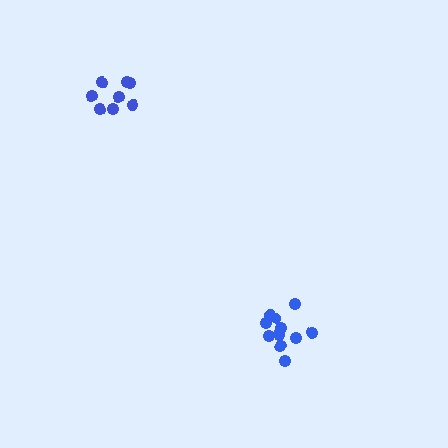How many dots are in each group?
Group 1: 11 dots, Group 2: 8 dots (19 total).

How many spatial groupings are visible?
There are 2 spatial groupings.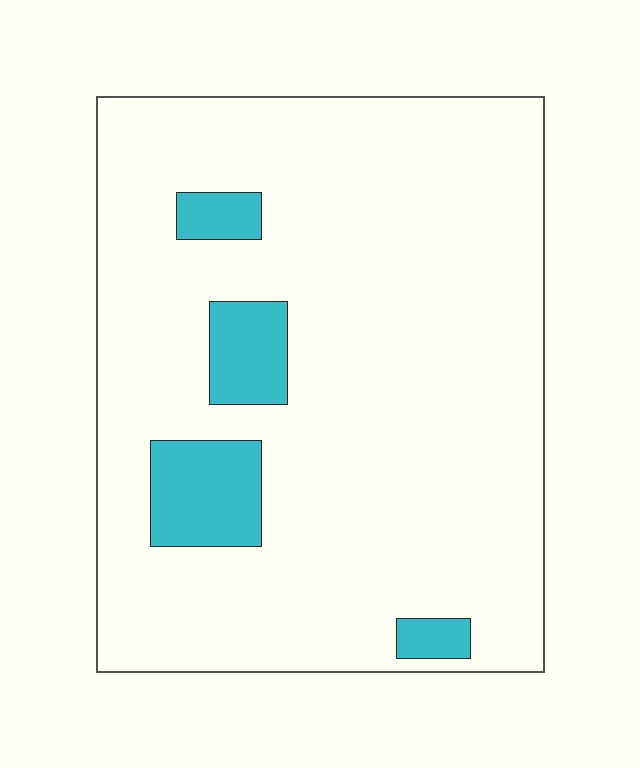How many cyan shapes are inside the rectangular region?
4.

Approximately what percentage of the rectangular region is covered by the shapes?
Approximately 10%.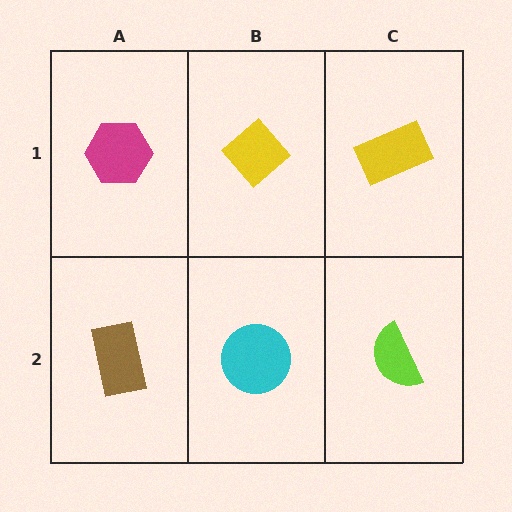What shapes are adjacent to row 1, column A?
A brown rectangle (row 2, column A), a yellow diamond (row 1, column B).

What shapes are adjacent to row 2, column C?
A yellow rectangle (row 1, column C), a cyan circle (row 2, column B).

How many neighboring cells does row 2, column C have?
2.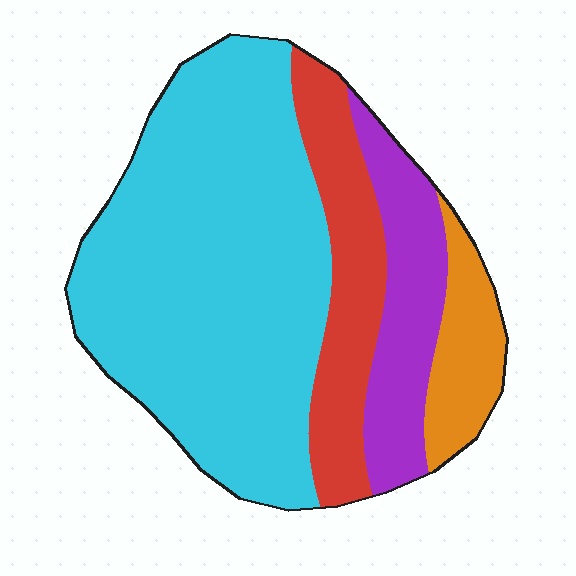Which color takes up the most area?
Cyan, at roughly 60%.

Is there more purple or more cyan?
Cyan.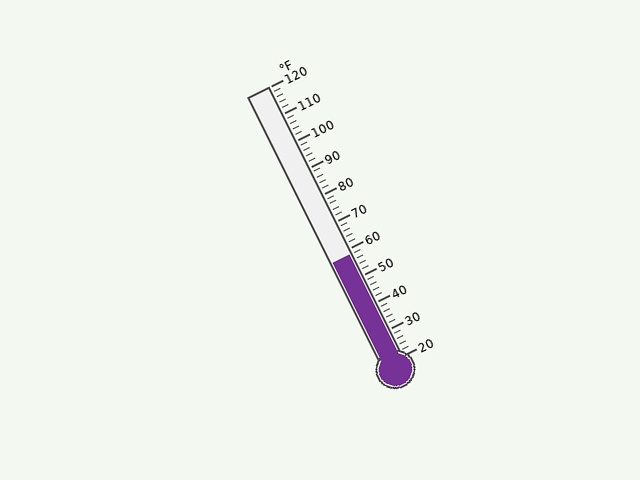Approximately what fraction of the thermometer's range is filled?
The thermometer is filled to approximately 40% of its range.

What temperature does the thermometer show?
The thermometer shows approximately 58°F.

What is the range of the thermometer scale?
The thermometer scale ranges from 20°F to 120°F.